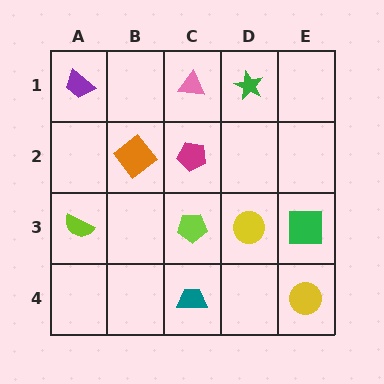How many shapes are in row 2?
2 shapes.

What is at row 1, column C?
A pink triangle.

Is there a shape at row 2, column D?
No, that cell is empty.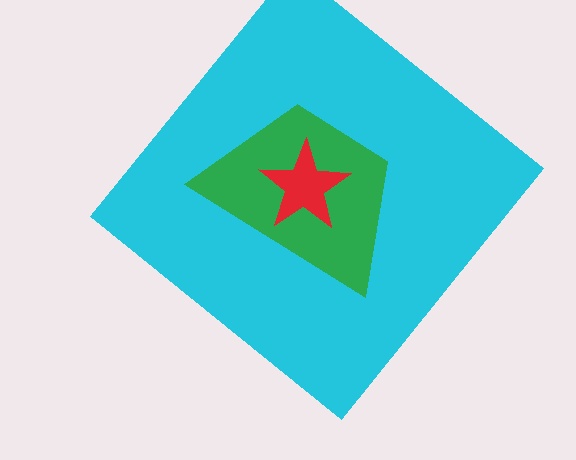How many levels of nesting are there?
3.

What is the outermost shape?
The cyan diamond.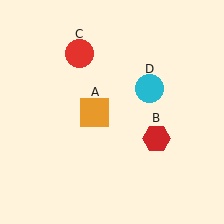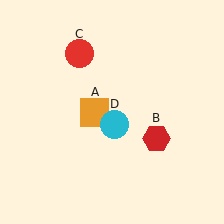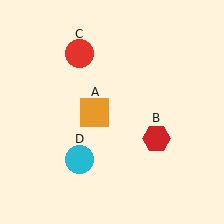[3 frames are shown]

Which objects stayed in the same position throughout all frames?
Orange square (object A) and red hexagon (object B) and red circle (object C) remained stationary.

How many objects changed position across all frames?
1 object changed position: cyan circle (object D).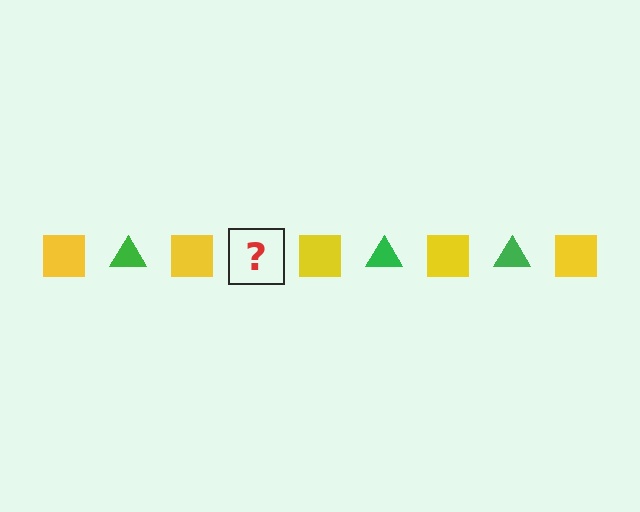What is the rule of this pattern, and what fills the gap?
The rule is that the pattern alternates between yellow square and green triangle. The gap should be filled with a green triangle.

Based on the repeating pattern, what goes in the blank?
The blank should be a green triangle.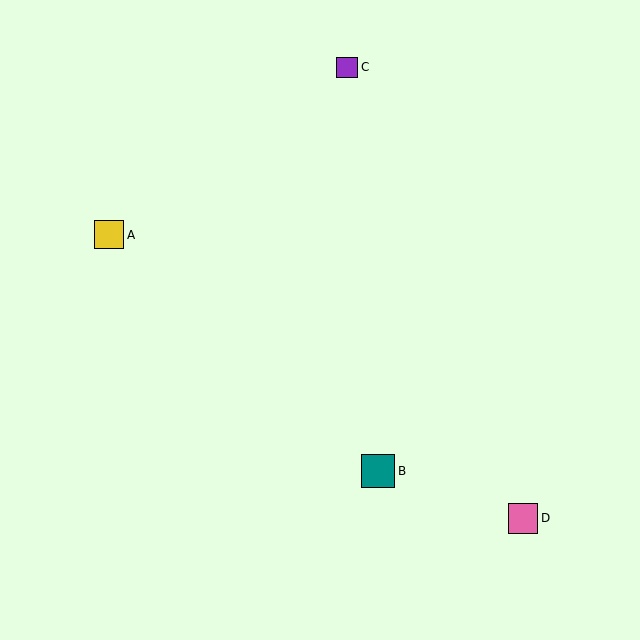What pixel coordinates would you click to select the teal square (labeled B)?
Click at (378, 471) to select the teal square B.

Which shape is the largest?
The teal square (labeled B) is the largest.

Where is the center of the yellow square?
The center of the yellow square is at (109, 235).